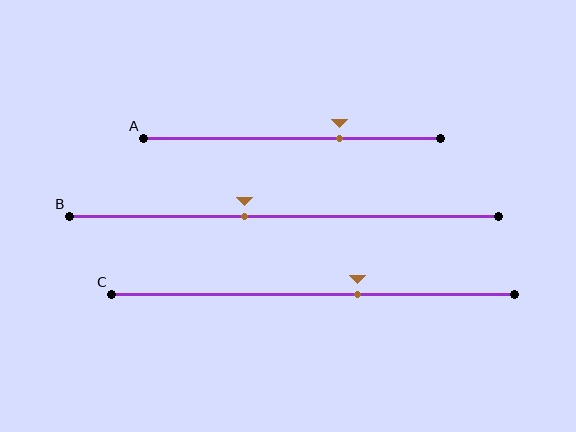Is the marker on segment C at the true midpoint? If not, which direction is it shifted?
No, the marker on segment C is shifted to the right by about 11% of the segment length.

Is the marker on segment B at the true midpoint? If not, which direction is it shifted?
No, the marker on segment B is shifted to the left by about 9% of the segment length.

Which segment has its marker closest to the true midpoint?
Segment B has its marker closest to the true midpoint.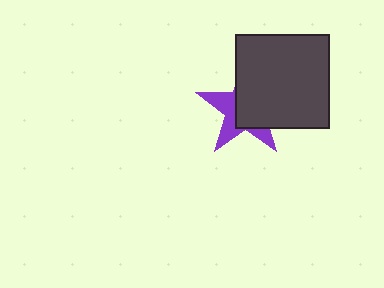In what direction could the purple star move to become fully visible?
The purple star could move toward the lower-left. That would shift it out from behind the dark gray square entirely.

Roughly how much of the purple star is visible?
A small part of it is visible (roughly 41%).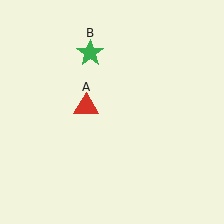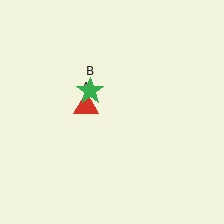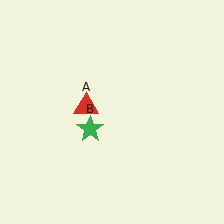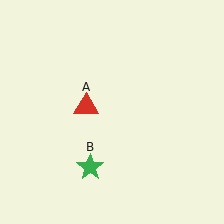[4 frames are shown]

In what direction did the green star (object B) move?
The green star (object B) moved down.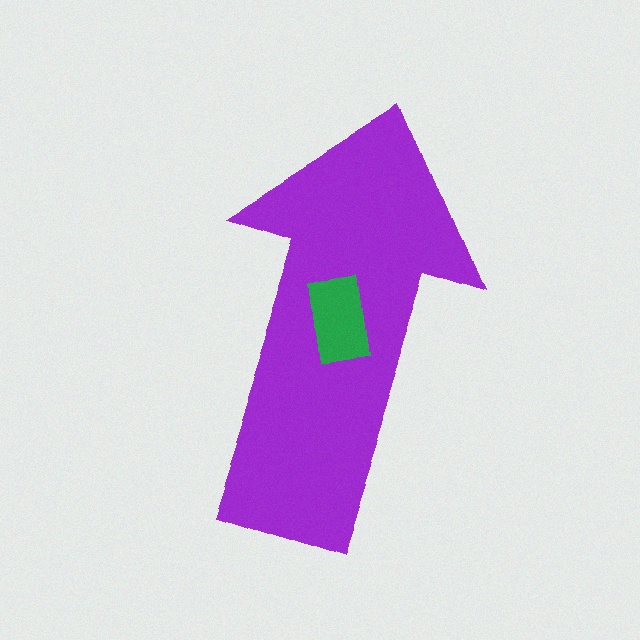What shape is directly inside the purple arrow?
The green rectangle.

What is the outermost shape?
The purple arrow.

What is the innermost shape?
The green rectangle.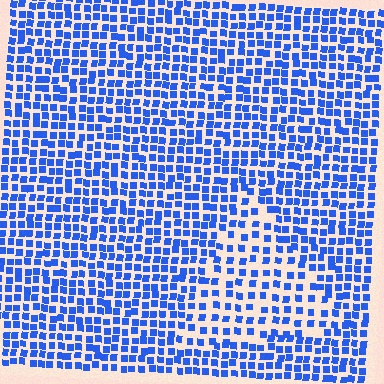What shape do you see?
I see a triangle.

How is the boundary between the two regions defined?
The boundary is defined by a change in element density (approximately 1.7x ratio). All elements are the same color, size, and shape.